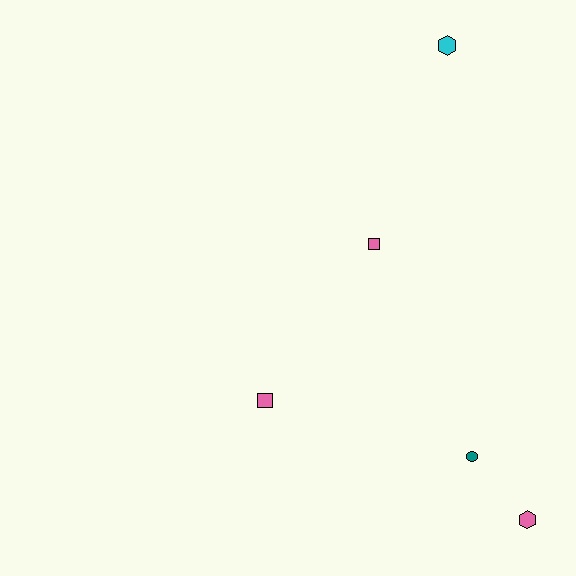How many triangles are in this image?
There are no triangles.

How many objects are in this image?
There are 5 objects.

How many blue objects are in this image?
There are no blue objects.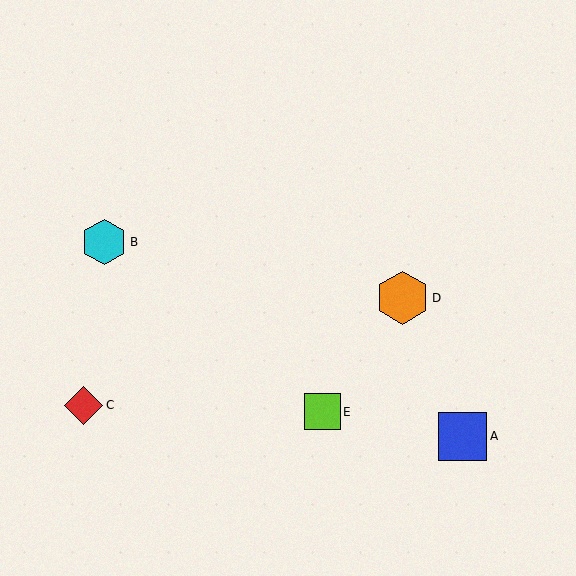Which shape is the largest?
The orange hexagon (labeled D) is the largest.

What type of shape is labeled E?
Shape E is a lime square.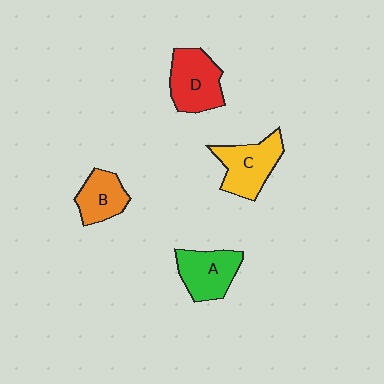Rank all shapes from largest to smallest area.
From largest to smallest: D (red), C (yellow), A (green), B (orange).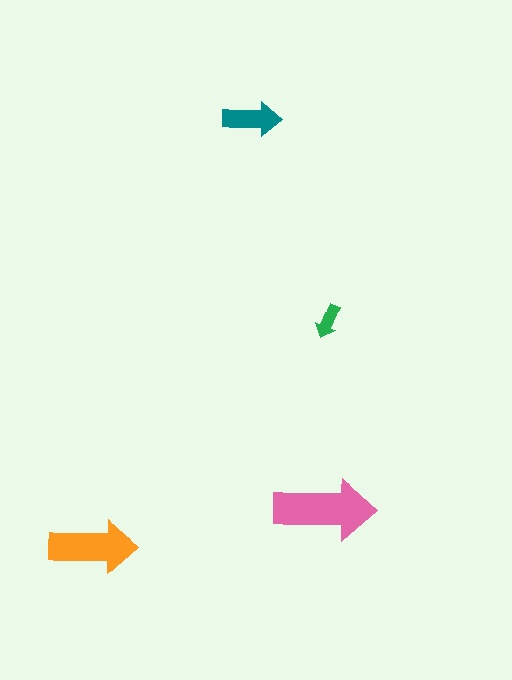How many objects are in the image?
There are 4 objects in the image.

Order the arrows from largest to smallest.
the pink one, the orange one, the teal one, the green one.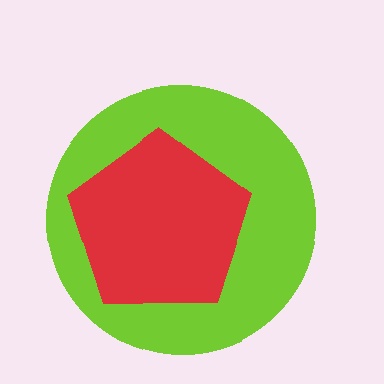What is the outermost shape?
The lime circle.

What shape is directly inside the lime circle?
The red pentagon.